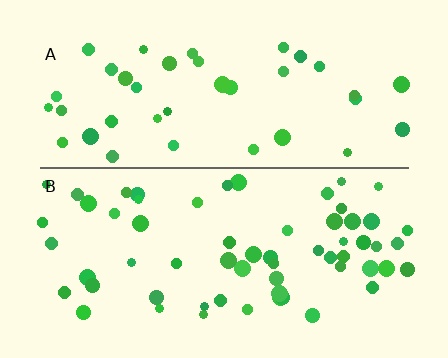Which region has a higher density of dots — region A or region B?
B (the bottom).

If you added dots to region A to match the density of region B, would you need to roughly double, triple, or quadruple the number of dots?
Approximately double.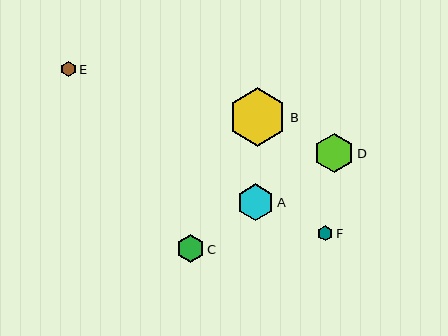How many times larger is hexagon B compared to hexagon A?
Hexagon B is approximately 1.6 times the size of hexagon A.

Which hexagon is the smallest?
Hexagon F is the smallest with a size of approximately 15 pixels.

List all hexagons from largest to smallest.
From largest to smallest: B, D, A, C, E, F.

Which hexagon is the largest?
Hexagon B is the largest with a size of approximately 59 pixels.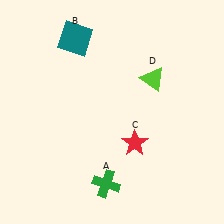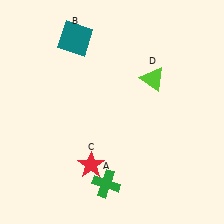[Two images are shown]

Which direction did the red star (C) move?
The red star (C) moved left.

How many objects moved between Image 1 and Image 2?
1 object moved between the two images.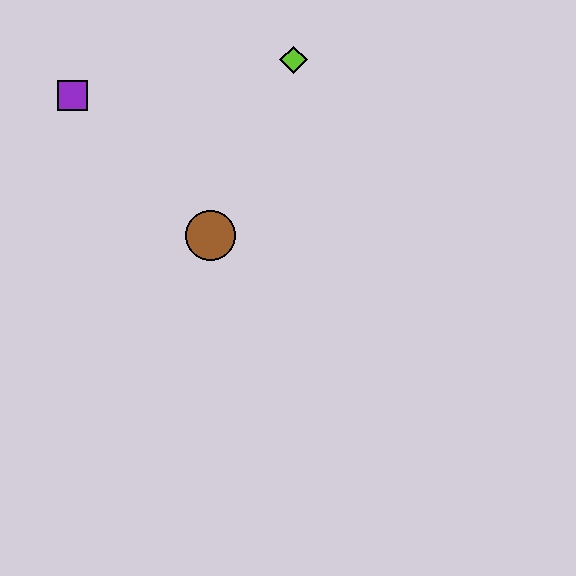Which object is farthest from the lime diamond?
The purple square is farthest from the lime diamond.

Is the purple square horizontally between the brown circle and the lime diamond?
No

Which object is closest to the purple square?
The brown circle is closest to the purple square.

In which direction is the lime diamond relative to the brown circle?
The lime diamond is above the brown circle.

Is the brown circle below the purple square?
Yes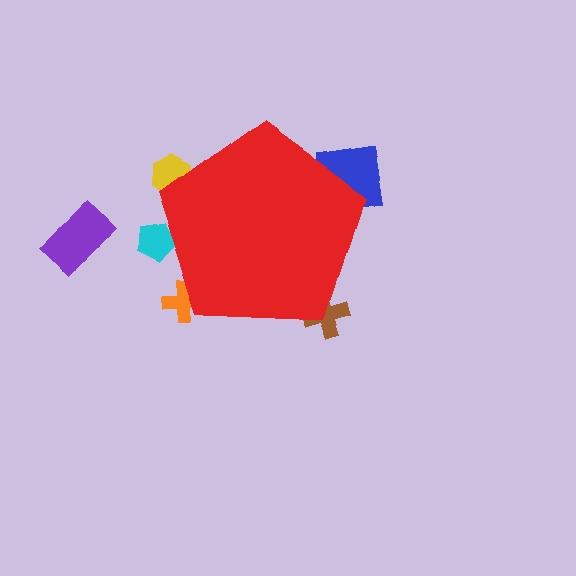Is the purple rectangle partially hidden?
No, the purple rectangle is fully visible.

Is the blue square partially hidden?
Yes, the blue square is partially hidden behind the red pentagon.